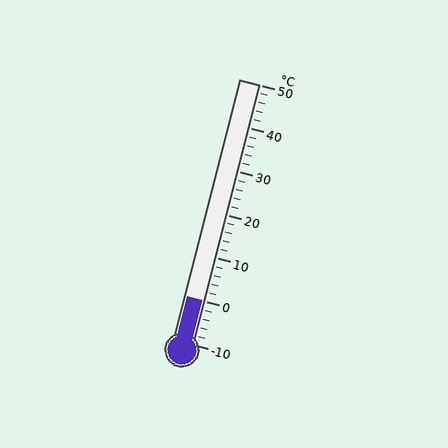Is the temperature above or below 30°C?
The temperature is below 30°C.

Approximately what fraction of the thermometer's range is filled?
The thermometer is filled to approximately 15% of its range.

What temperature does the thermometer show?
The thermometer shows approximately 0°C.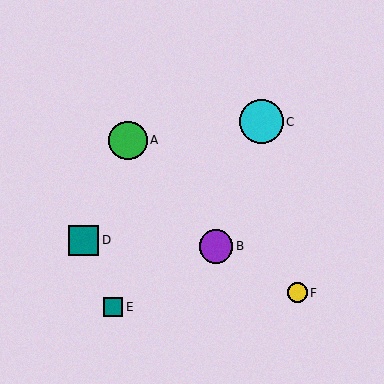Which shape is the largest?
The cyan circle (labeled C) is the largest.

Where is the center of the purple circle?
The center of the purple circle is at (216, 246).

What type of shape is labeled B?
Shape B is a purple circle.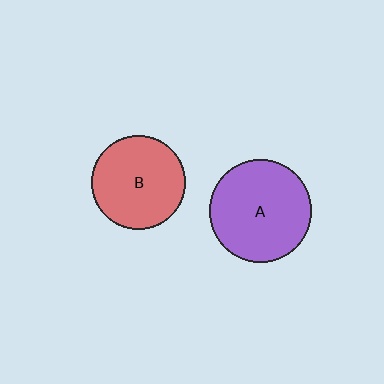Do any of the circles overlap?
No, none of the circles overlap.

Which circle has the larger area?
Circle A (purple).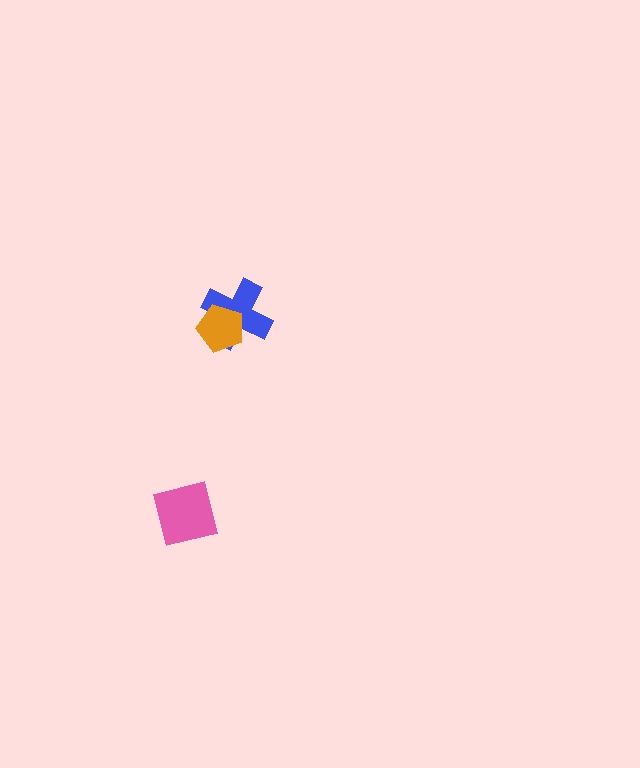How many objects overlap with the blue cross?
1 object overlaps with the blue cross.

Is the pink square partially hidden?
No, no other shape covers it.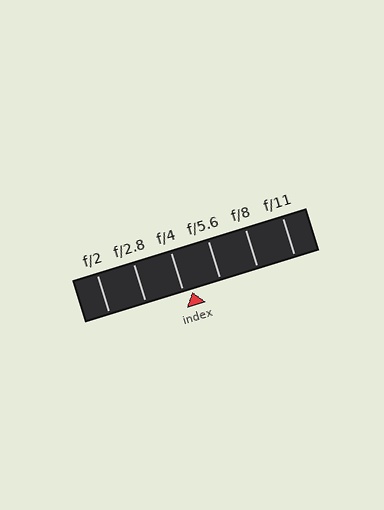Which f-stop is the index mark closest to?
The index mark is closest to f/4.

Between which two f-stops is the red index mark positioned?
The index mark is between f/4 and f/5.6.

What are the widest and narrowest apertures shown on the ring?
The widest aperture shown is f/2 and the narrowest is f/11.